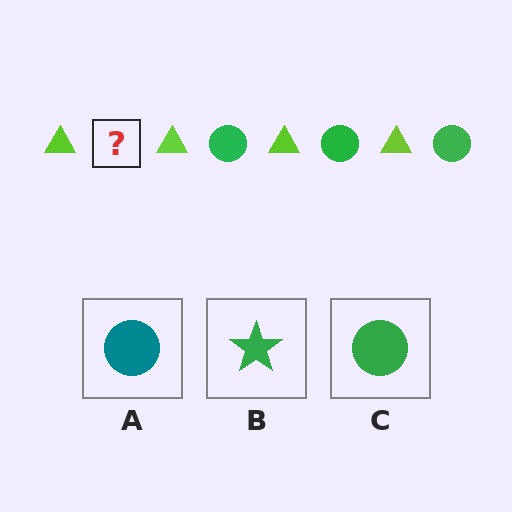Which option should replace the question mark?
Option C.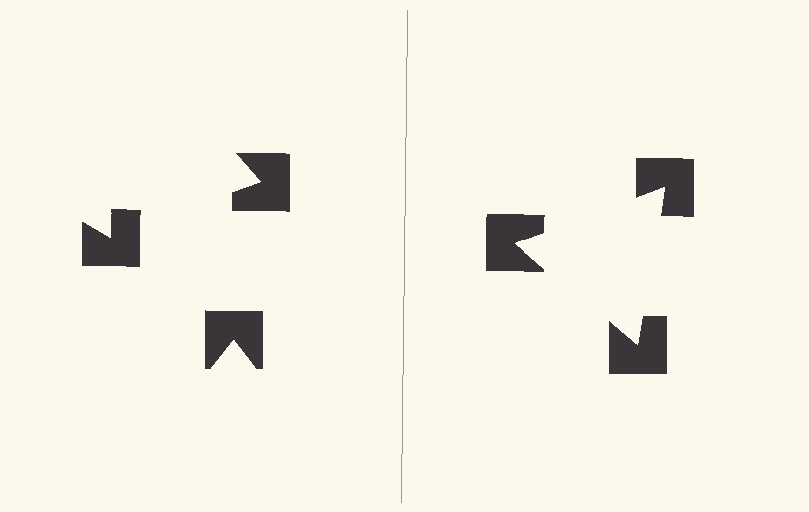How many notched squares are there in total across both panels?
6 — 3 on each side.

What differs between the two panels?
The notched squares are positioned identically on both sides; only the wedge orientations differ. On the right they align to a triangle; on the left they are misaligned.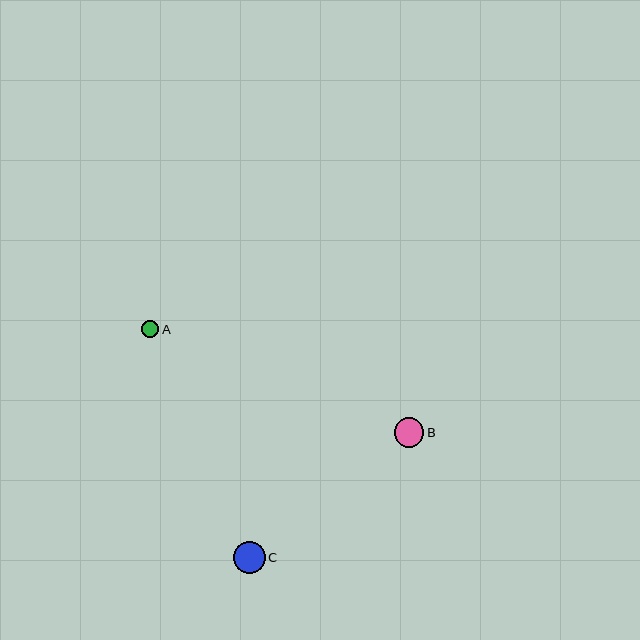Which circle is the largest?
Circle C is the largest with a size of approximately 32 pixels.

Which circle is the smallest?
Circle A is the smallest with a size of approximately 18 pixels.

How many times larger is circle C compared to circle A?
Circle C is approximately 1.8 times the size of circle A.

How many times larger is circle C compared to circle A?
Circle C is approximately 1.8 times the size of circle A.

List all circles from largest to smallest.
From largest to smallest: C, B, A.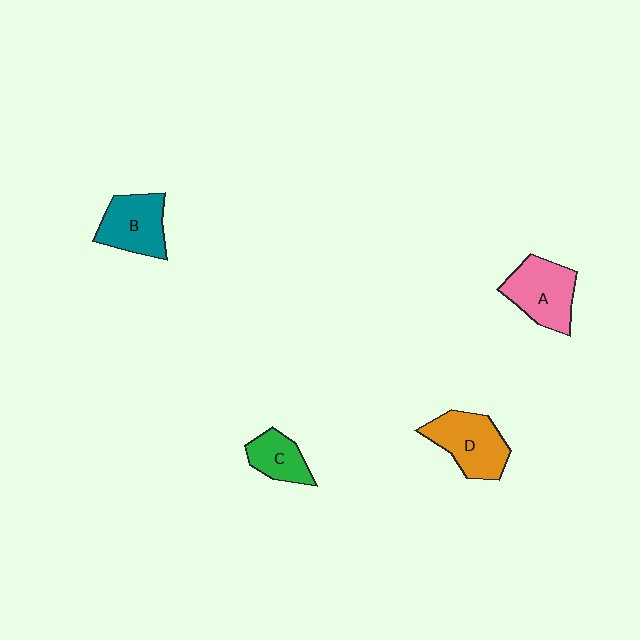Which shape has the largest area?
Shape D (orange).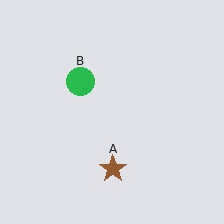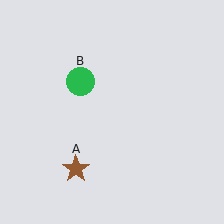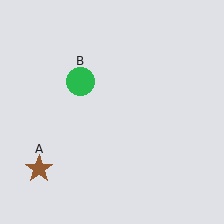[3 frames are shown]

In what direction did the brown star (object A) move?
The brown star (object A) moved left.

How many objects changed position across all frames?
1 object changed position: brown star (object A).